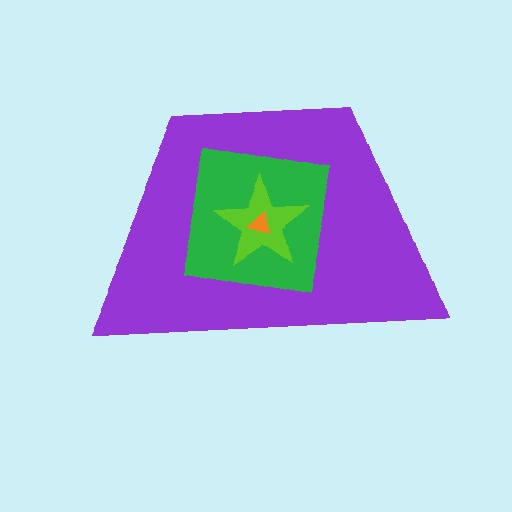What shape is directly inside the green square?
The lime star.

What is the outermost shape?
The purple trapezoid.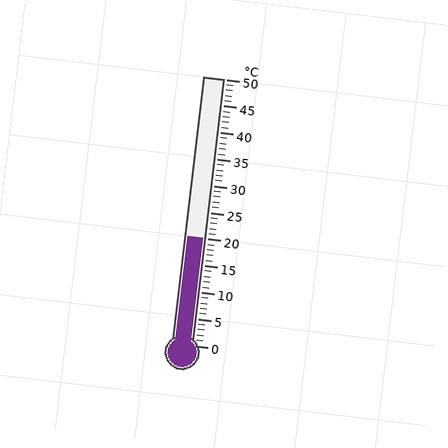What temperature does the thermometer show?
The thermometer shows approximately 20°C.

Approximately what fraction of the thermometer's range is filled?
The thermometer is filled to approximately 40% of its range.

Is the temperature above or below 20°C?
The temperature is at 20°C.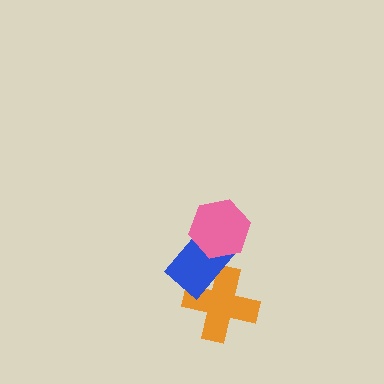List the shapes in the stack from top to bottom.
From top to bottom: the pink hexagon, the blue rectangle, the orange cross.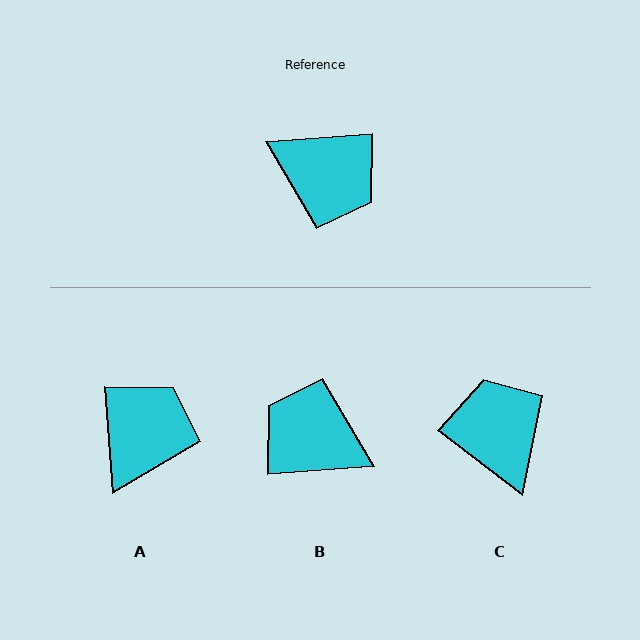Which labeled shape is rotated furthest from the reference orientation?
B, about 180 degrees away.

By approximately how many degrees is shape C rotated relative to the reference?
Approximately 138 degrees counter-clockwise.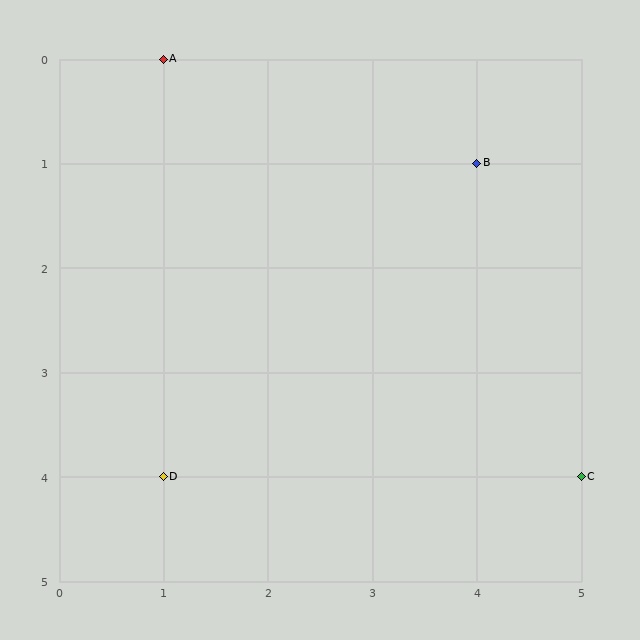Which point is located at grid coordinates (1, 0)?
Point A is at (1, 0).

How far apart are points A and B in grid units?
Points A and B are 3 columns and 1 row apart (about 3.2 grid units diagonally).